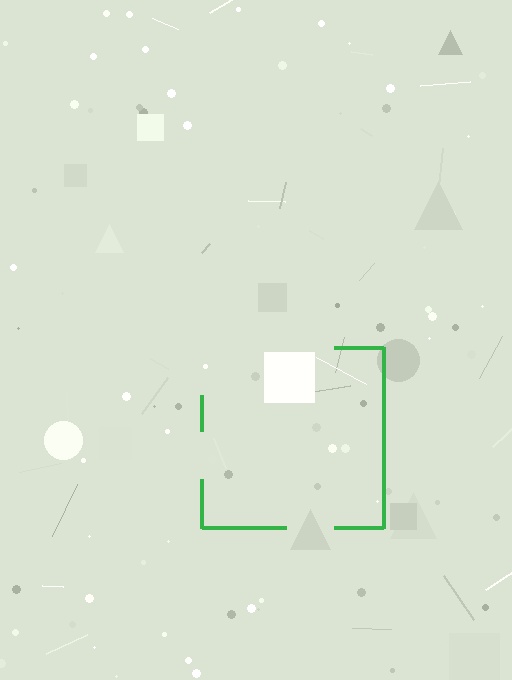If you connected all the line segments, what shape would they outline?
They would outline a square.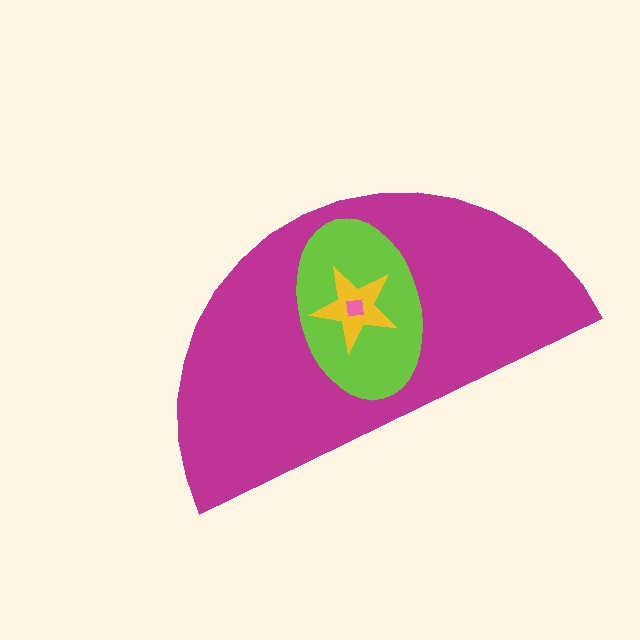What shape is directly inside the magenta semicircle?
The lime ellipse.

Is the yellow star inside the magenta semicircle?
Yes.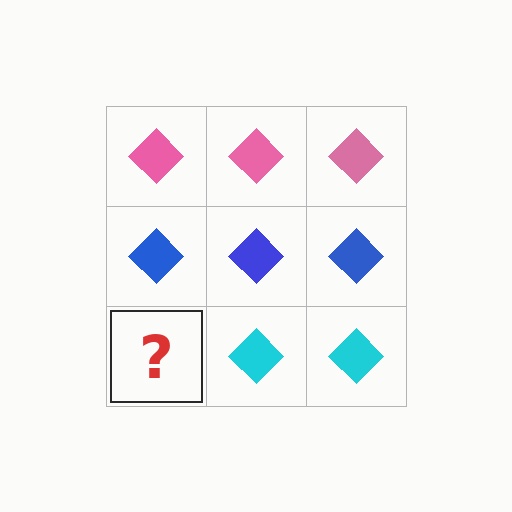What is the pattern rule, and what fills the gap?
The rule is that each row has a consistent color. The gap should be filled with a cyan diamond.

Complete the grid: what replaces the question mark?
The question mark should be replaced with a cyan diamond.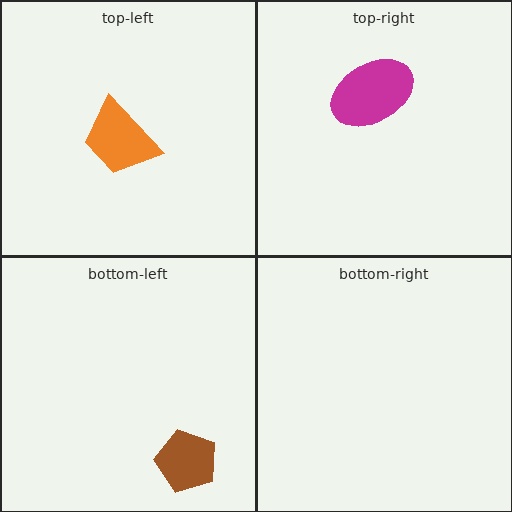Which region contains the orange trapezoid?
The top-left region.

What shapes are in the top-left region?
The orange trapezoid.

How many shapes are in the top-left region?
1.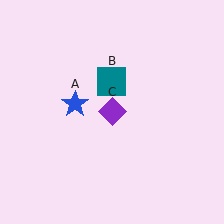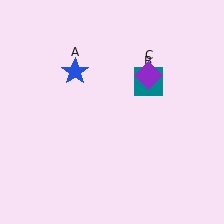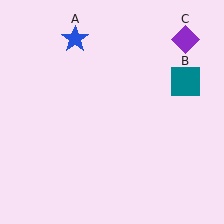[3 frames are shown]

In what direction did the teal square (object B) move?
The teal square (object B) moved right.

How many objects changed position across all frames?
3 objects changed position: blue star (object A), teal square (object B), purple diamond (object C).